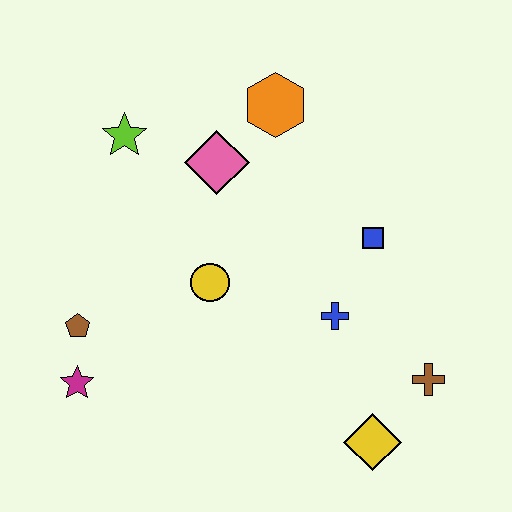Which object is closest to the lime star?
The pink diamond is closest to the lime star.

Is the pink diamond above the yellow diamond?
Yes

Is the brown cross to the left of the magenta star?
No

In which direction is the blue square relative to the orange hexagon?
The blue square is below the orange hexagon.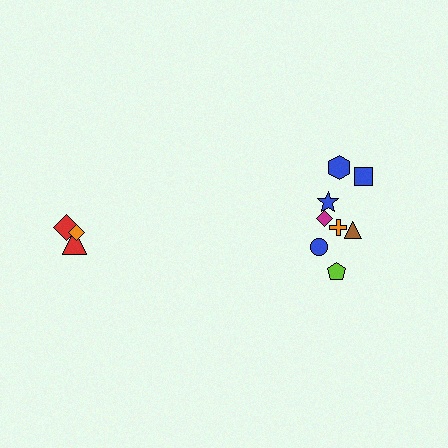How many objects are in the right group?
There are 8 objects.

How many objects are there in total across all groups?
There are 11 objects.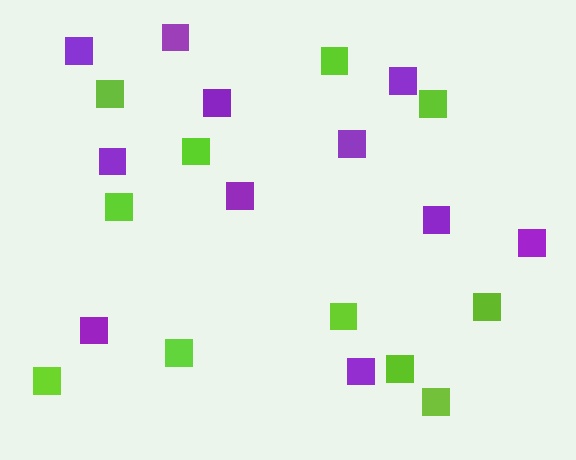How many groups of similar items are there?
There are 2 groups: one group of purple squares (11) and one group of lime squares (11).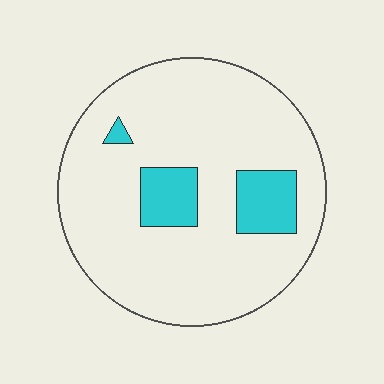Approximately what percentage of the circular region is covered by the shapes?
Approximately 15%.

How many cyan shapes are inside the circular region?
3.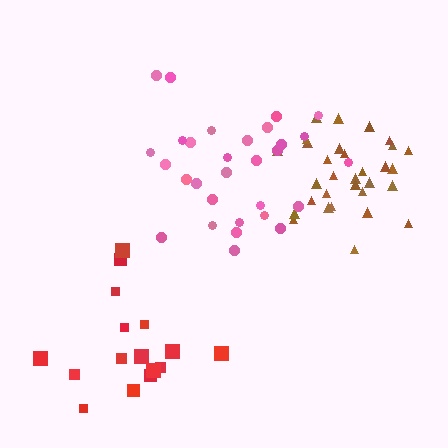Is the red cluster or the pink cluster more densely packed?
Pink.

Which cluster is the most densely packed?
Brown.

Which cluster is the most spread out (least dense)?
Red.